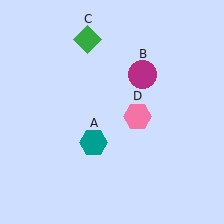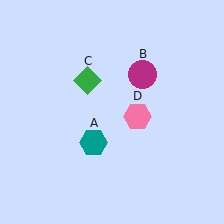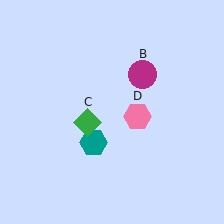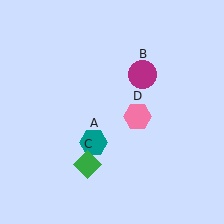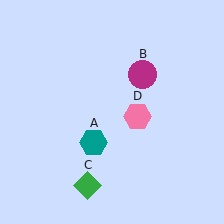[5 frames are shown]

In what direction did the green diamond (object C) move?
The green diamond (object C) moved down.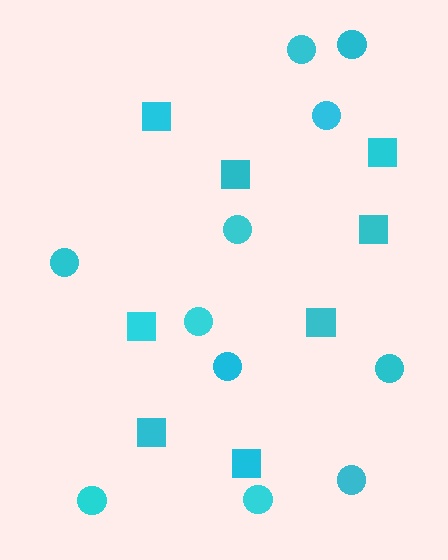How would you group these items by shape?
There are 2 groups: one group of squares (8) and one group of circles (11).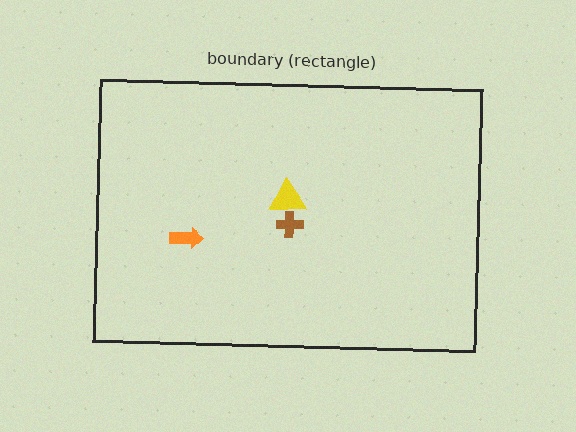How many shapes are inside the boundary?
3 inside, 0 outside.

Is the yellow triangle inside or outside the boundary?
Inside.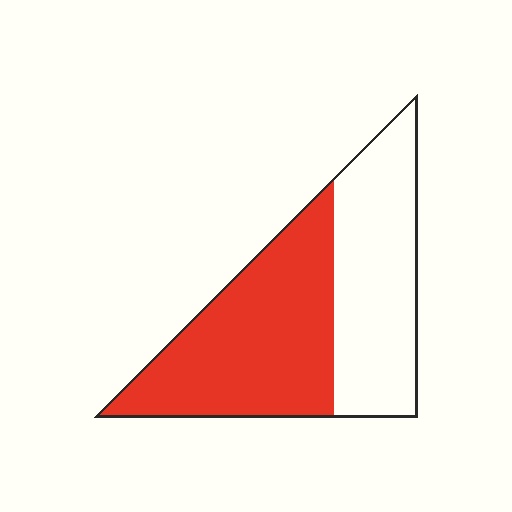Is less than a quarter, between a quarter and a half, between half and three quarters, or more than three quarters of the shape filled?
Between half and three quarters.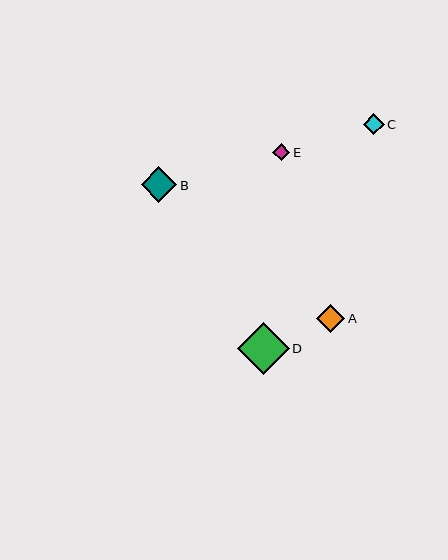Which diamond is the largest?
Diamond D is the largest with a size of approximately 52 pixels.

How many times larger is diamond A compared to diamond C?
Diamond A is approximately 1.3 times the size of diamond C.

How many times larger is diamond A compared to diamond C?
Diamond A is approximately 1.3 times the size of diamond C.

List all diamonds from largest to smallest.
From largest to smallest: D, B, A, C, E.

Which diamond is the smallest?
Diamond E is the smallest with a size of approximately 17 pixels.